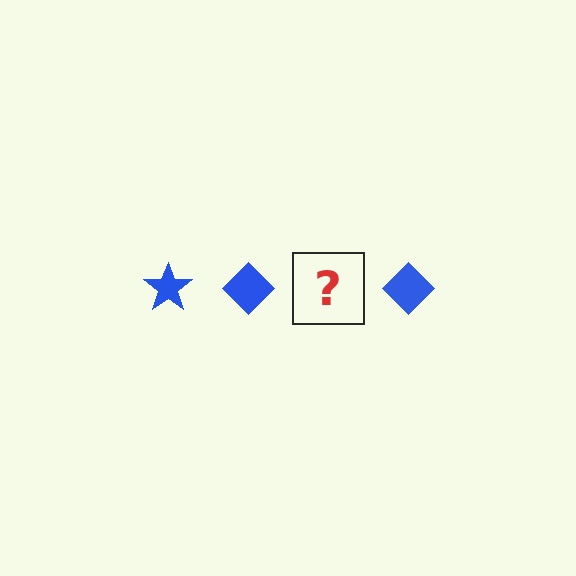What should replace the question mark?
The question mark should be replaced with a blue star.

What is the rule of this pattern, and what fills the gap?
The rule is that the pattern cycles through star, diamond shapes in blue. The gap should be filled with a blue star.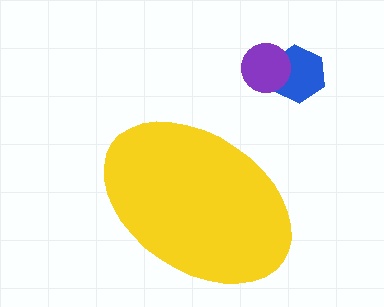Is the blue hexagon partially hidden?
No, the blue hexagon is fully visible.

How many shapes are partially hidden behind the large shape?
1 shape is partially hidden.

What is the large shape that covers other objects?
A yellow ellipse.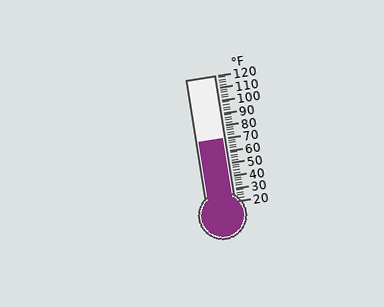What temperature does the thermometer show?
The thermometer shows approximately 70°F.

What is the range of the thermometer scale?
The thermometer scale ranges from 20°F to 120°F.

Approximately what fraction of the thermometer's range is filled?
The thermometer is filled to approximately 50% of its range.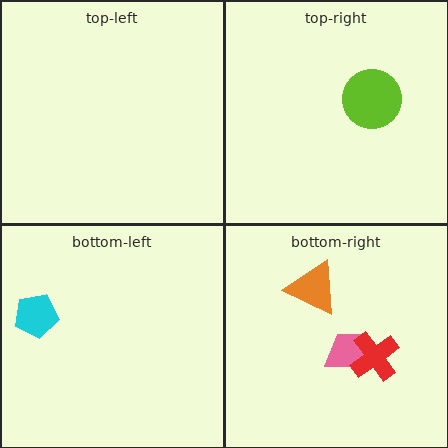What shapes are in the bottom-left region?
The cyan pentagon.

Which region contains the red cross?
The bottom-right region.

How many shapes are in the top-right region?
1.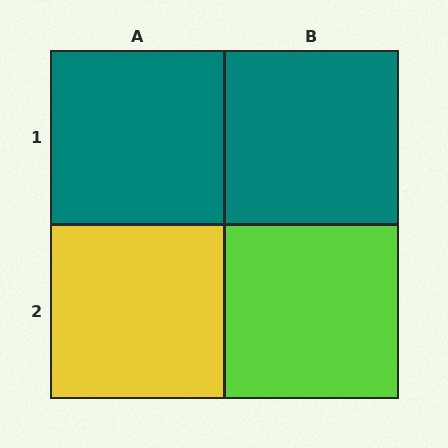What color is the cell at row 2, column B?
Lime.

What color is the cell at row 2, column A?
Yellow.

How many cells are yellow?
1 cell is yellow.